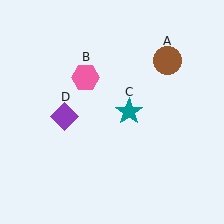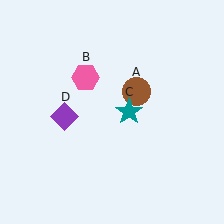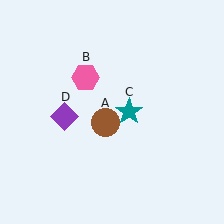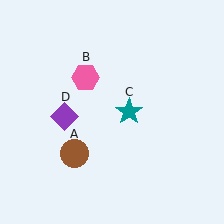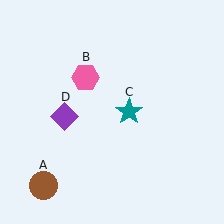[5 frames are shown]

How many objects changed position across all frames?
1 object changed position: brown circle (object A).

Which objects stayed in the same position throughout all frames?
Pink hexagon (object B) and teal star (object C) and purple diamond (object D) remained stationary.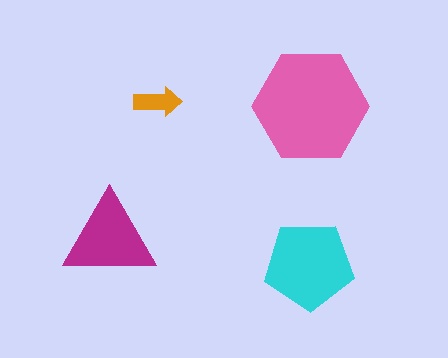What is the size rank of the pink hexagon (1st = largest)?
1st.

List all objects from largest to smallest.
The pink hexagon, the cyan pentagon, the magenta triangle, the orange arrow.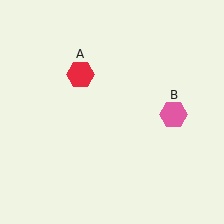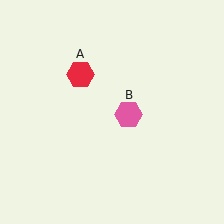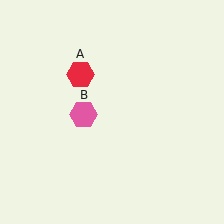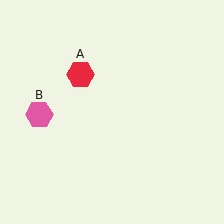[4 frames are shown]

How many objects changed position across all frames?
1 object changed position: pink hexagon (object B).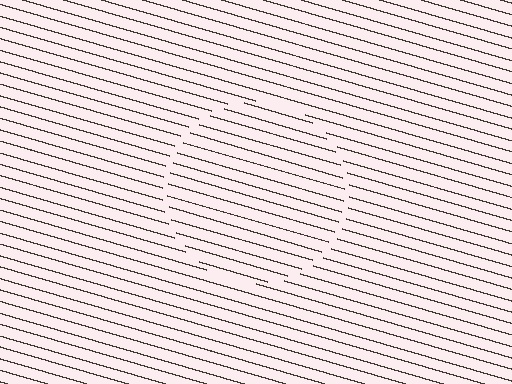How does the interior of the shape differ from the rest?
The interior of the shape contains the same grating, shifted by half a period — the contour is defined by the phase discontinuity where line-ends from the inner and outer gratings abut.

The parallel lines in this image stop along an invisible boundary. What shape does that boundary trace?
An illusory circle. The interior of the shape contains the same grating, shifted by half a period — the contour is defined by the phase discontinuity where line-ends from the inner and outer gratings abut.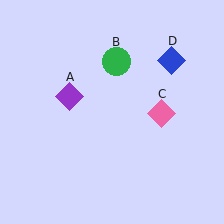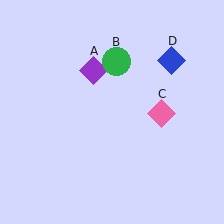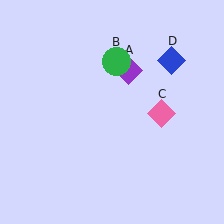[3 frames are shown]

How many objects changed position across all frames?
1 object changed position: purple diamond (object A).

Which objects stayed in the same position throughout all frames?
Green circle (object B) and pink diamond (object C) and blue diamond (object D) remained stationary.